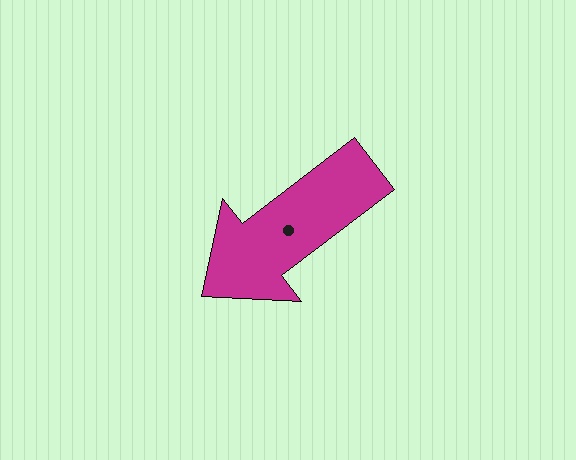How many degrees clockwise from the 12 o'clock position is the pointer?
Approximately 233 degrees.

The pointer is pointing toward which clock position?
Roughly 8 o'clock.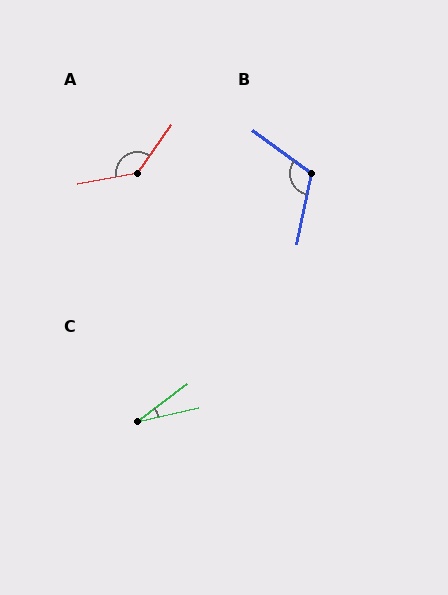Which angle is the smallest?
C, at approximately 23 degrees.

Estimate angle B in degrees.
Approximately 115 degrees.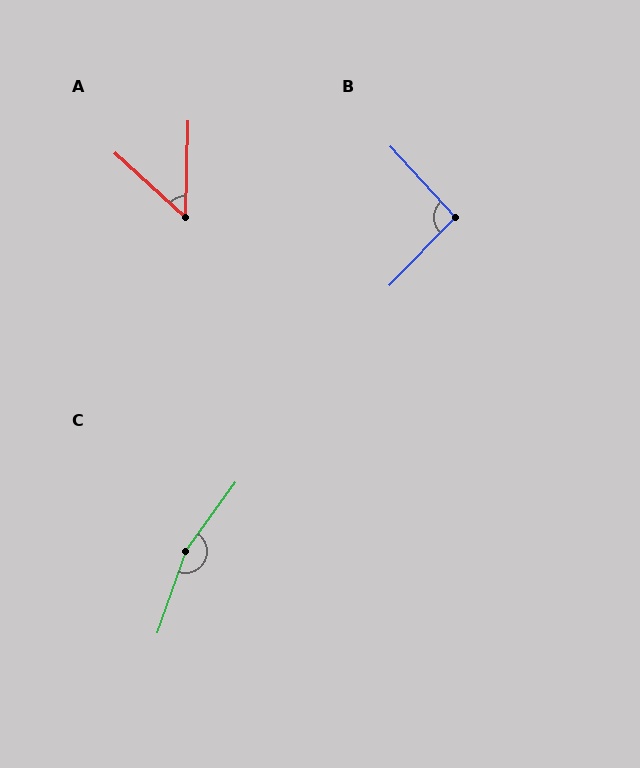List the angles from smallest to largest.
A (49°), B (94°), C (163°).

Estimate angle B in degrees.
Approximately 94 degrees.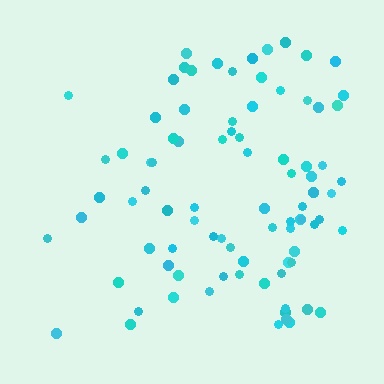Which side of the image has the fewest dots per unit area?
The left.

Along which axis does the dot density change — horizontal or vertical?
Horizontal.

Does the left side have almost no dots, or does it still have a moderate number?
Still a moderate number, just noticeably fewer than the right.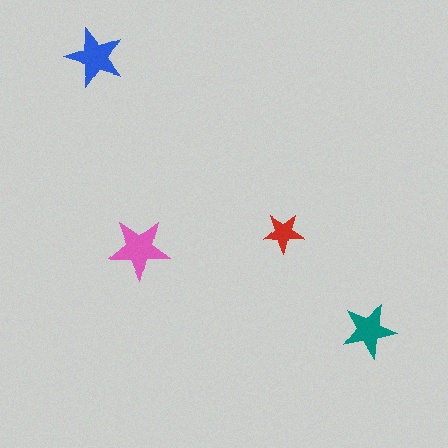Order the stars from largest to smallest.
the pink one, the blue one, the teal one, the red one.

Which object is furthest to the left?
The blue star is leftmost.